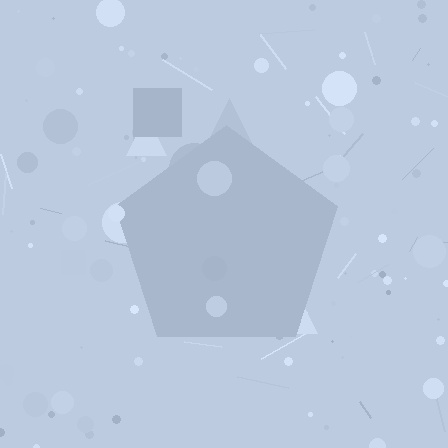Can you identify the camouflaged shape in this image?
The camouflaged shape is a pentagon.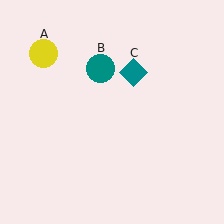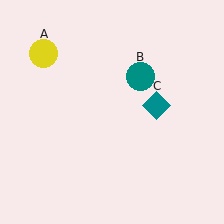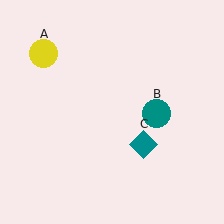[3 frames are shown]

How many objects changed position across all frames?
2 objects changed position: teal circle (object B), teal diamond (object C).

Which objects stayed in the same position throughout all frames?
Yellow circle (object A) remained stationary.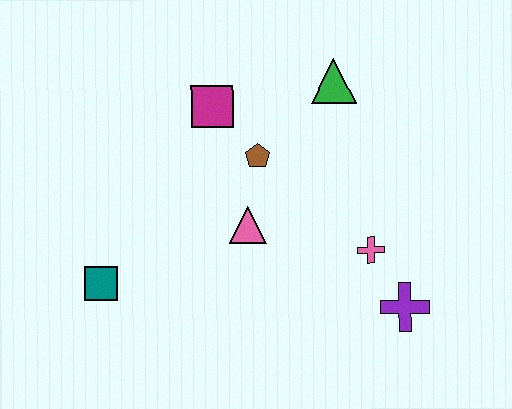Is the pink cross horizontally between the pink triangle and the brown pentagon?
No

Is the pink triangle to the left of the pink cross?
Yes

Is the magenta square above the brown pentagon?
Yes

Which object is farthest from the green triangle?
The teal square is farthest from the green triangle.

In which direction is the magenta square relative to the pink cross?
The magenta square is to the left of the pink cross.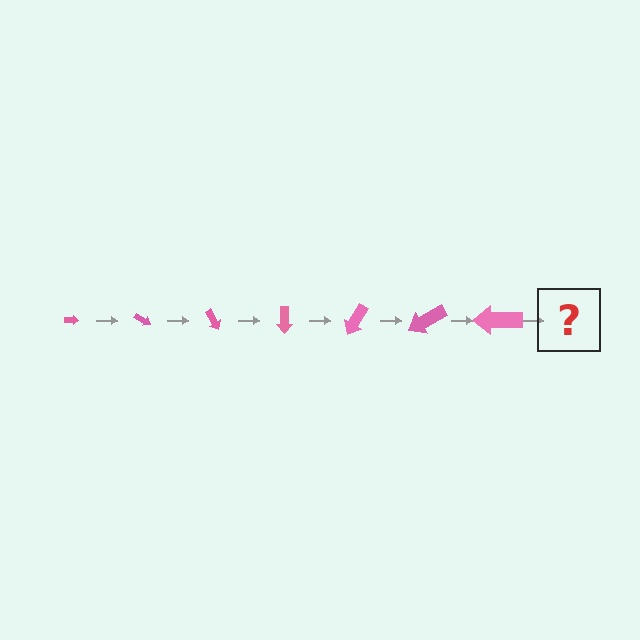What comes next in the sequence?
The next element should be an arrow, larger than the previous one and rotated 210 degrees from the start.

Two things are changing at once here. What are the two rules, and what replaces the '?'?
The two rules are that the arrow grows larger each step and it rotates 30 degrees each step. The '?' should be an arrow, larger than the previous one and rotated 210 degrees from the start.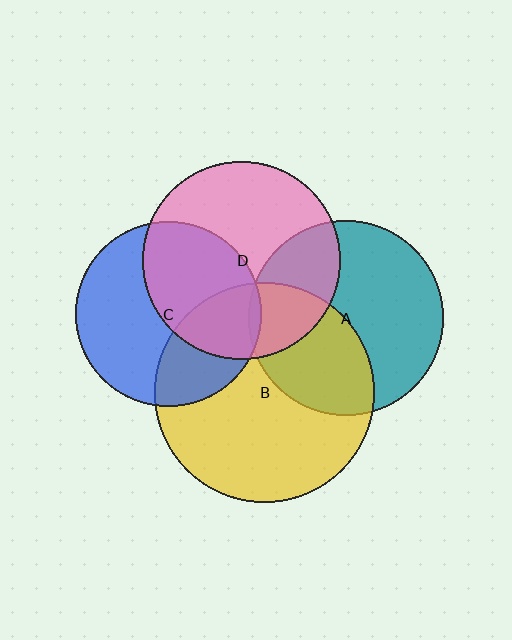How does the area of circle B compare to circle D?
Approximately 1.2 times.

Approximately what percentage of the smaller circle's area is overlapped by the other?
Approximately 30%.